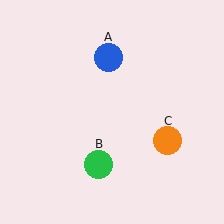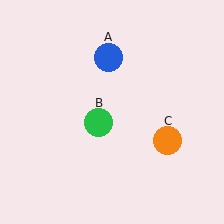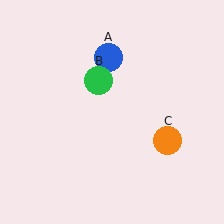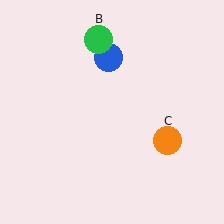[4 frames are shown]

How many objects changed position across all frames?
1 object changed position: green circle (object B).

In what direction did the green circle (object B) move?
The green circle (object B) moved up.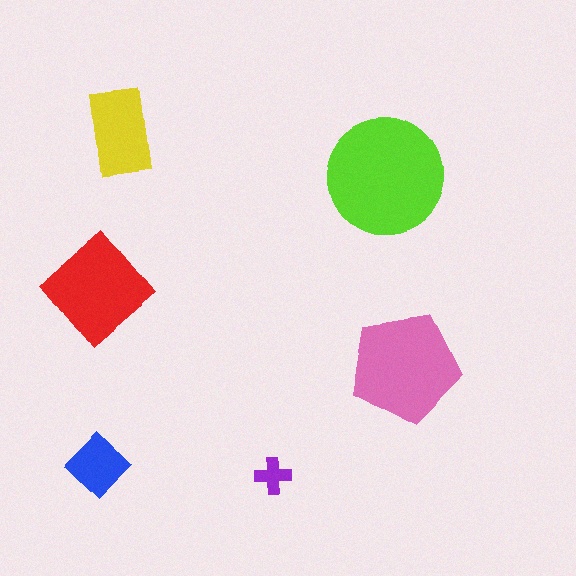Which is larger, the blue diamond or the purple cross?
The blue diamond.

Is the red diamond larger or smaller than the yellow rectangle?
Larger.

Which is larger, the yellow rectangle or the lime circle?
The lime circle.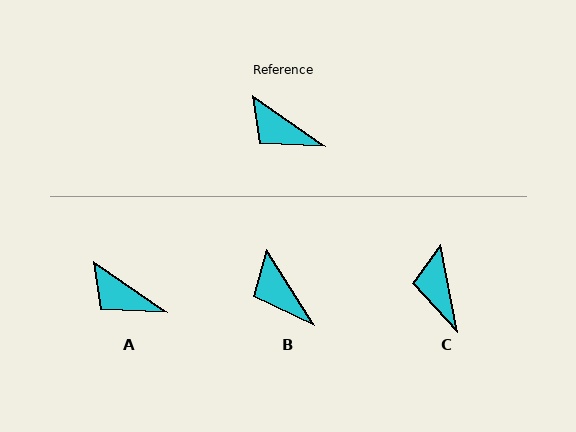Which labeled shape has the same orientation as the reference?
A.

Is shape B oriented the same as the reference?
No, it is off by about 22 degrees.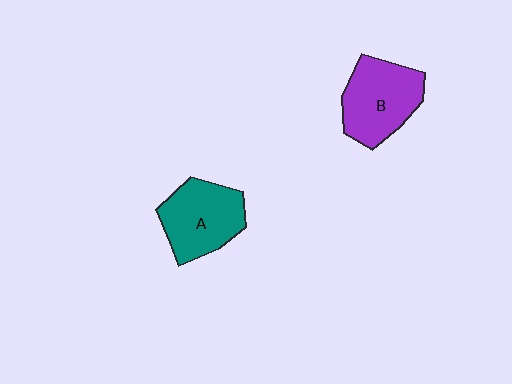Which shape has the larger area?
Shape B (purple).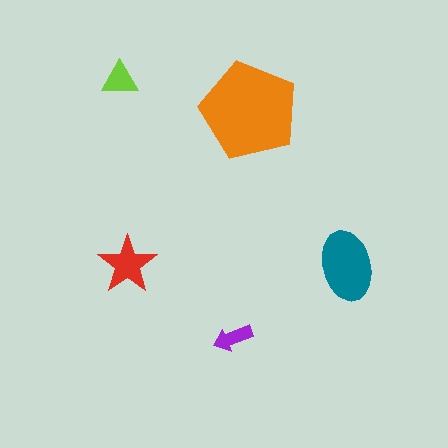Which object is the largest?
The orange pentagon.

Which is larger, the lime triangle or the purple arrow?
The lime triangle.